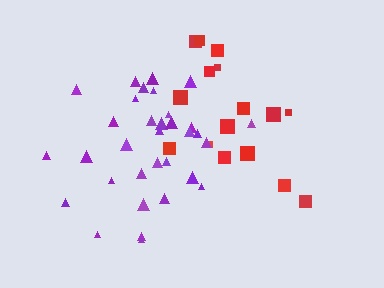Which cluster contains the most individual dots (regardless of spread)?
Purple (33).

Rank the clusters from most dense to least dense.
purple, red.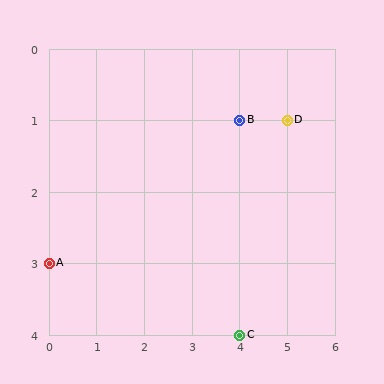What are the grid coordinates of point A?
Point A is at grid coordinates (0, 3).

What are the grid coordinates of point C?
Point C is at grid coordinates (4, 4).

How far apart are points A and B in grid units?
Points A and B are 4 columns and 2 rows apart (about 4.5 grid units diagonally).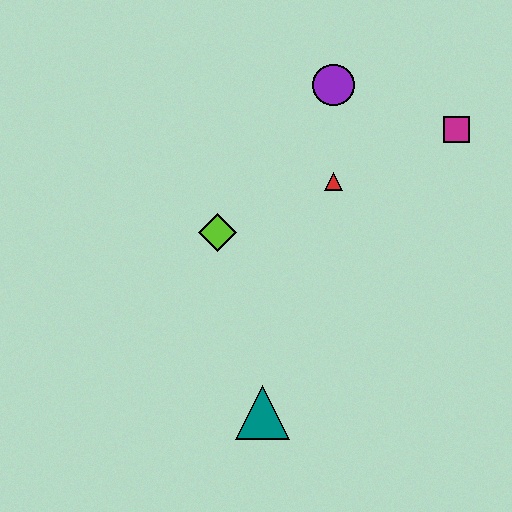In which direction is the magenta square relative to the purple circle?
The magenta square is to the right of the purple circle.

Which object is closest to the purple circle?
The red triangle is closest to the purple circle.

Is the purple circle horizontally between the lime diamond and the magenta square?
Yes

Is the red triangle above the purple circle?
No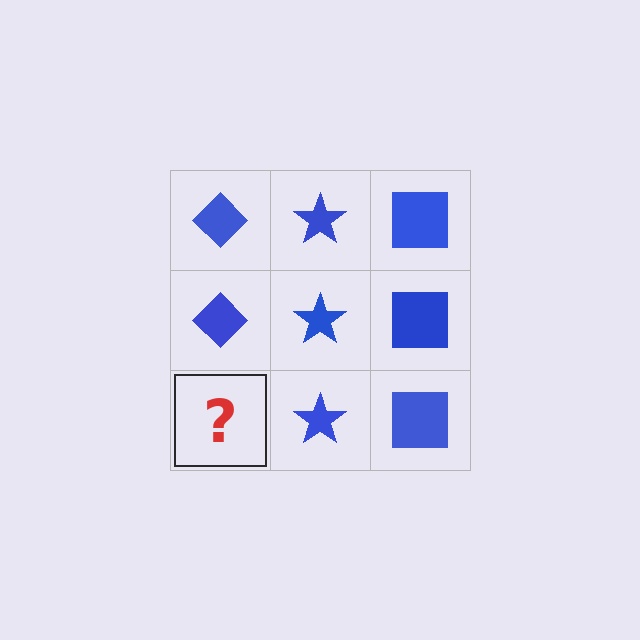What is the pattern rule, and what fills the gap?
The rule is that each column has a consistent shape. The gap should be filled with a blue diamond.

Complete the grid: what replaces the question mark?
The question mark should be replaced with a blue diamond.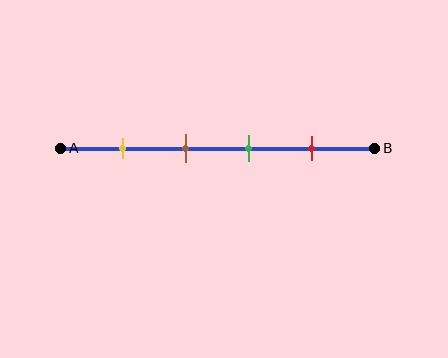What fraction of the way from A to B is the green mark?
The green mark is approximately 60% (0.6) of the way from A to B.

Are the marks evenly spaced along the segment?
Yes, the marks are approximately evenly spaced.